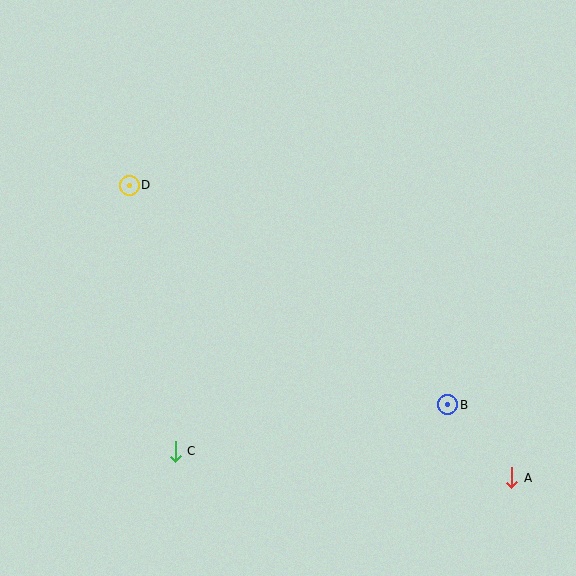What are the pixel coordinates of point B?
Point B is at (448, 405).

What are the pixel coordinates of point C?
Point C is at (175, 451).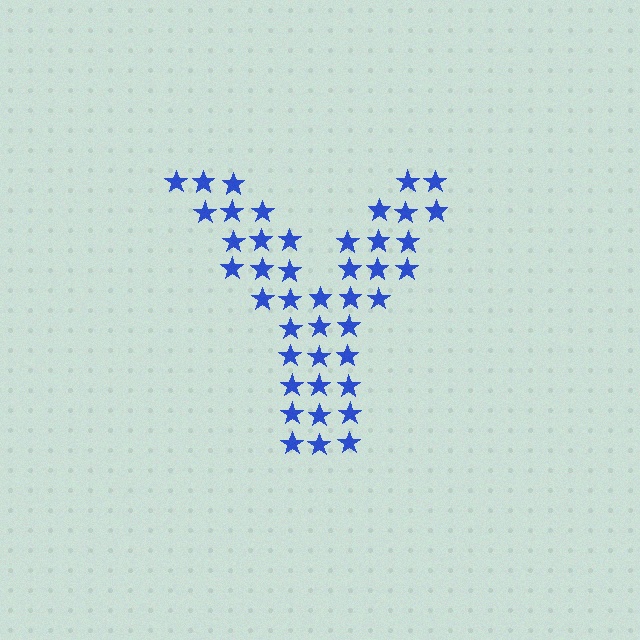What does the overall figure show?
The overall figure shows the letter Y.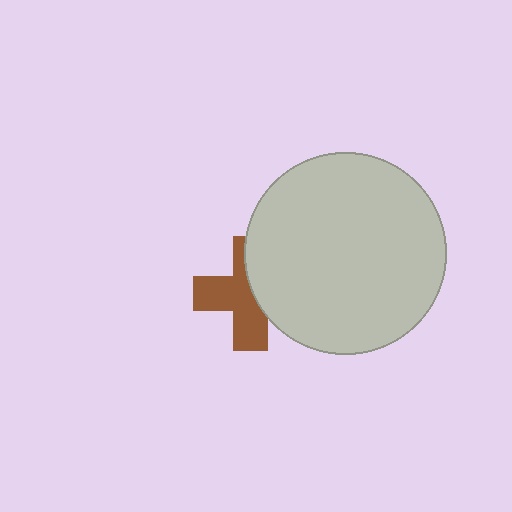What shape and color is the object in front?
The object in front is a light gray circle.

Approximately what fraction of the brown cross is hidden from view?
Roughly 42% of the brown cross is hidden behind the light gray circle.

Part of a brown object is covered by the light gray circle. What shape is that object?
It is a cross.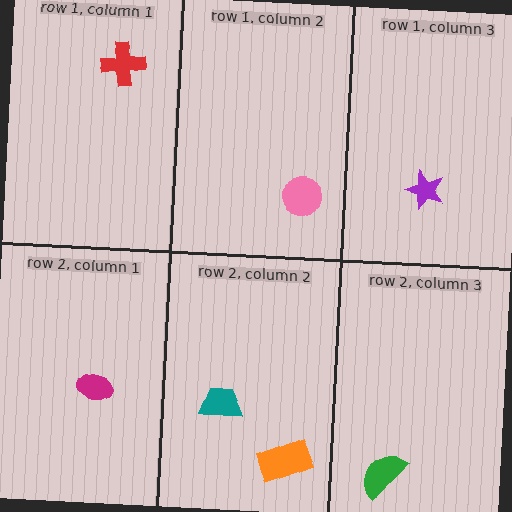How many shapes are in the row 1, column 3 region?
1.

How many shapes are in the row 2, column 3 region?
1.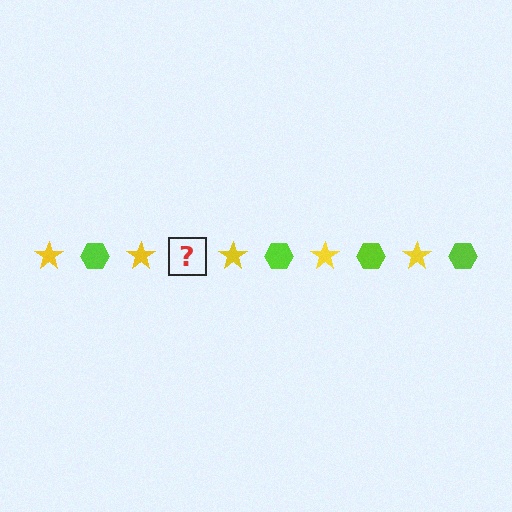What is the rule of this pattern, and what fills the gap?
The rule is that the pattern alternates between yellow star and lime hexagon. The gap should be filled with a lime hexagon.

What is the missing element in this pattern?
The missing element is a lime hexagon.